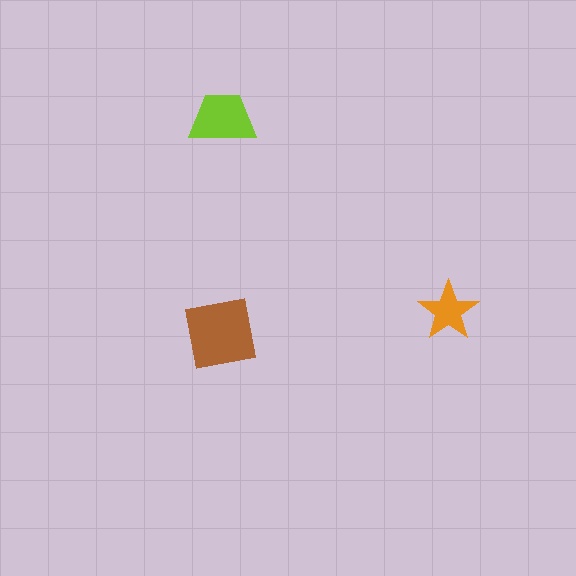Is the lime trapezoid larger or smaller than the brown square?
Smaller.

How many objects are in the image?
There are 3 objects in the image.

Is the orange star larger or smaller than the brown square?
Smaller.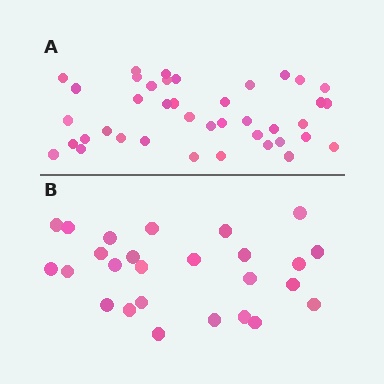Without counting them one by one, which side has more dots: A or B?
Region A (the top region) has more dots.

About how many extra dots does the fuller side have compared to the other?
Region A has approximately 15 more dots than region B.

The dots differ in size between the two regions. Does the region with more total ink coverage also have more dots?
No. Region B has more total ink coverage because its dots are larger, but region A actually contains more individual dots. Total area can be misleading — the number of items is what matters here.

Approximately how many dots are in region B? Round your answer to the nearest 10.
About 30 dots. (The exact count is 26, which rounds to 30.)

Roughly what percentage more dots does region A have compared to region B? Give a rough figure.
About 55% more.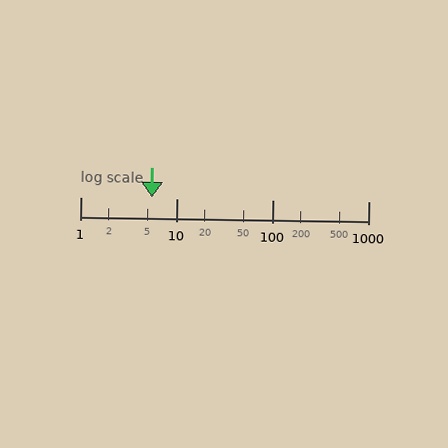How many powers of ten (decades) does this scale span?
The scale spans 3 decades, from 1 to 1000.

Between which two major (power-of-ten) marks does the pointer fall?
The pointer is between 1 and 10.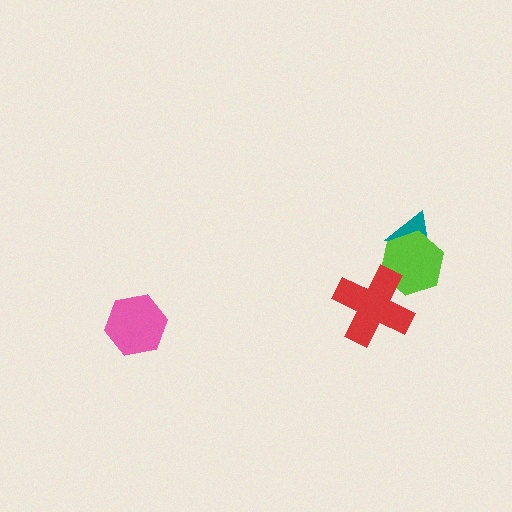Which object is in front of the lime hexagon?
The red cross is in front of the lime hexagon.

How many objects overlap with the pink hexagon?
0 objects overlap with the pink hexagon.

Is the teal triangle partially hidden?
Yes, it is partially covered by another shape.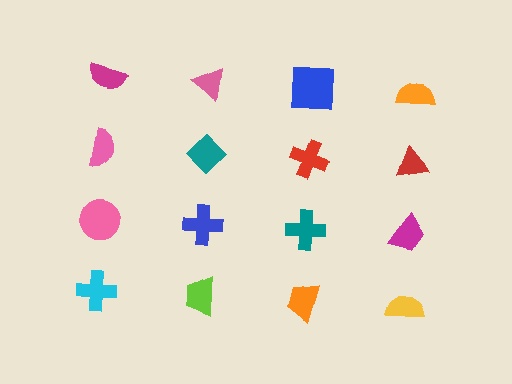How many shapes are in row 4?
4 shapes.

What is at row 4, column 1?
A cyan cross.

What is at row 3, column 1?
A pink circle.